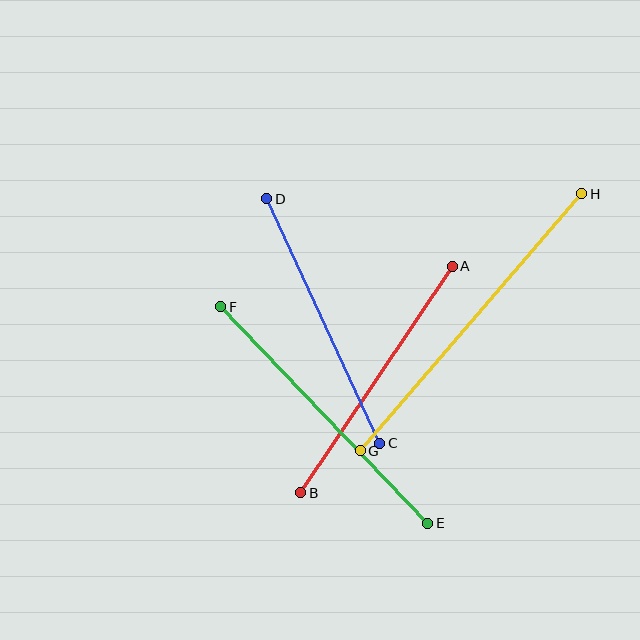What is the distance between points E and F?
The distance is approximately 300 pixels.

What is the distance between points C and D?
The distance is approximately 269 pixels.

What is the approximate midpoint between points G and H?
The midpoint is at approximately (471, 322) pixels.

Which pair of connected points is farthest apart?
Points G and H are farthest apart.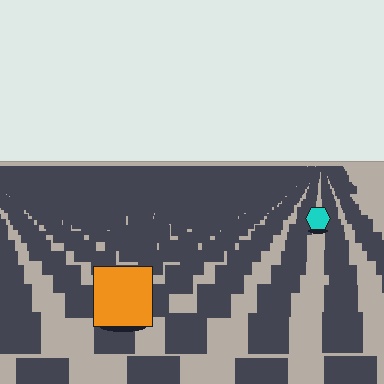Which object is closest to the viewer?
The orange square is closest. The texture marks near it are larger and more spread out.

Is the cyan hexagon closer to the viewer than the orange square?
No. The orange square is closer — you can tell from the texture gradient: the ground texture is coarser near it.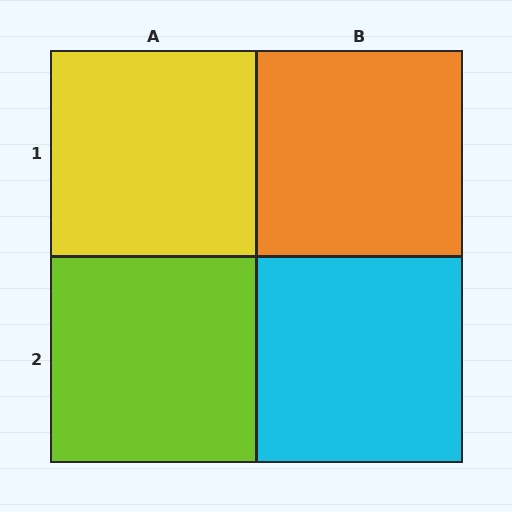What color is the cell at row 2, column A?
Lime.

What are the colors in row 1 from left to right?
Yellow, orange.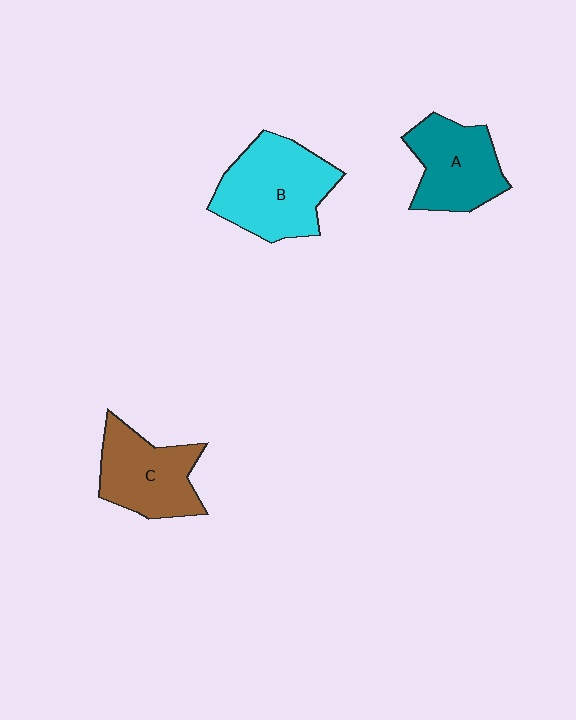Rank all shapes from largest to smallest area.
From largest to smallest: B (cyan), C (brown), A (teal).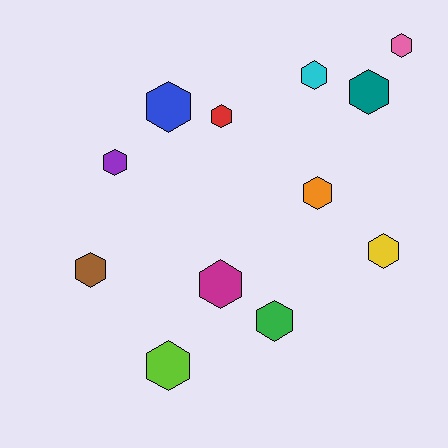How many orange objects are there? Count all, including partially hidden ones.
There is 1 orange object.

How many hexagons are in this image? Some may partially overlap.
There are 12 hexagons.